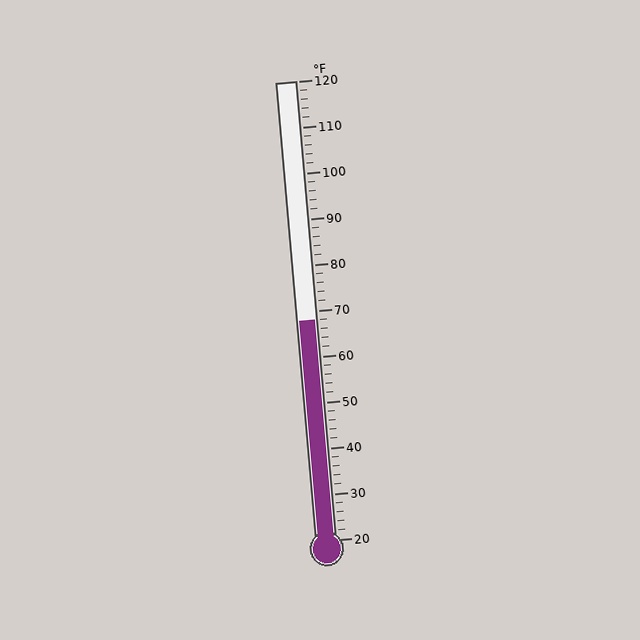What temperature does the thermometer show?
The thermometer shows approximately 68°F.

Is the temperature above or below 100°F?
The temperature is below 100°F.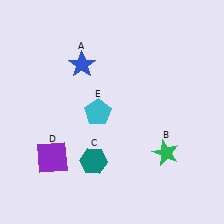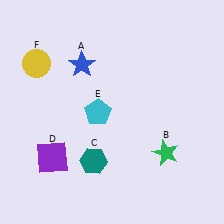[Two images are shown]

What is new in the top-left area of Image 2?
A yellow circle (F) was added in the top-left area of Image 2.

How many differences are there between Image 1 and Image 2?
There is 1 difference between the two images.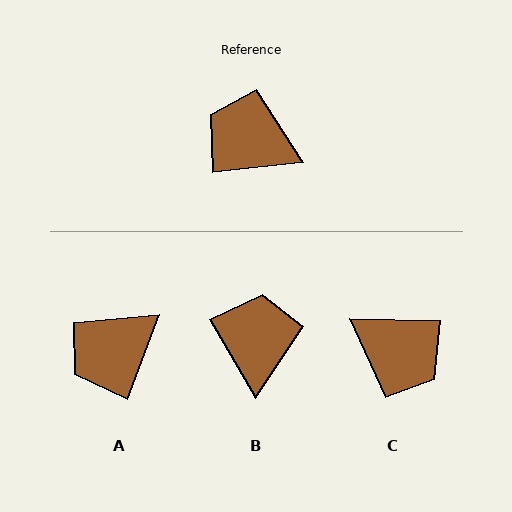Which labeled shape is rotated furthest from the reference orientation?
C, about 172 degrees away.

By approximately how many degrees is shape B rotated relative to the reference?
Approximately 67 degrees clockwise.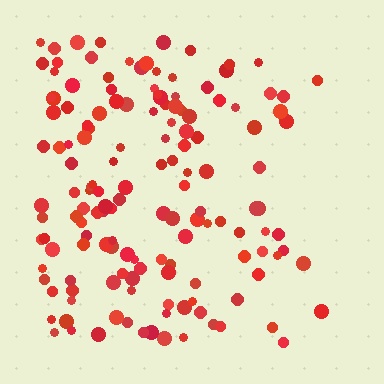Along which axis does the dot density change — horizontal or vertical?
Horizontal.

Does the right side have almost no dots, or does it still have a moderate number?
Still a moderate number, just noticeably fewer than the left.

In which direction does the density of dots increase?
From right to left, with the left side densest.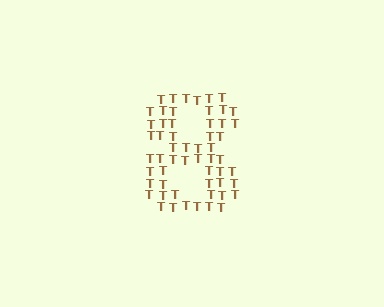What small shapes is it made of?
It is made of small letter T's.